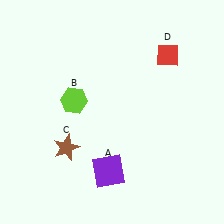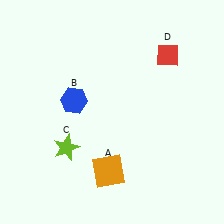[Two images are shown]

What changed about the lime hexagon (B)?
In Image 1, B is lime. In Image 2, it changed to blue.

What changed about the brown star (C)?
In Image 1, C is brown. In Image 2, it changed to lime.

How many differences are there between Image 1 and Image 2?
There are 3 differences between the two images.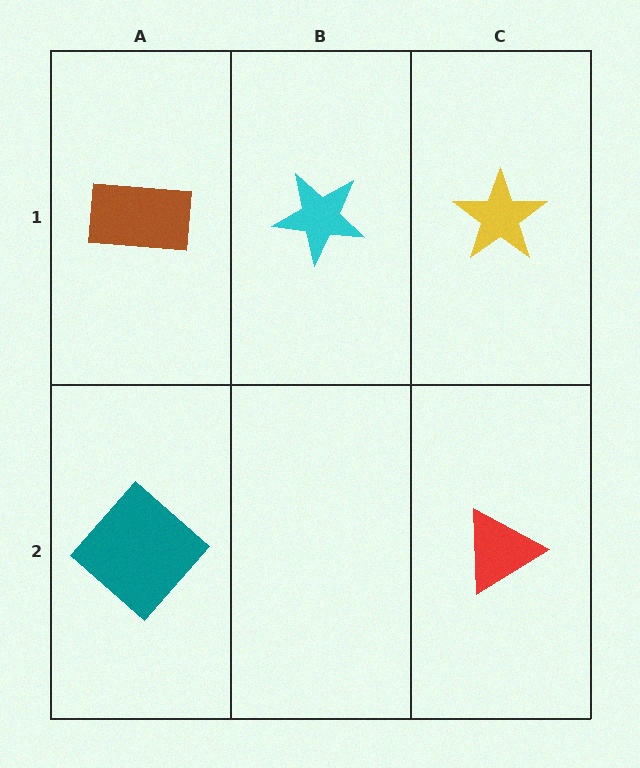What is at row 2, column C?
A red triangle.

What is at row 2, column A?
A teal diamond.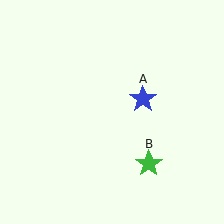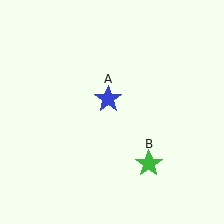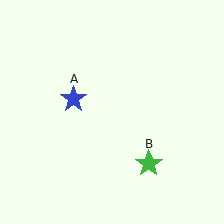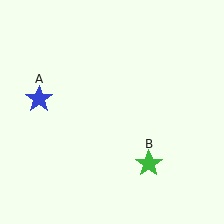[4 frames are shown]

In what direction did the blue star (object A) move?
The blue star (object A) moved left.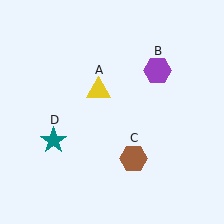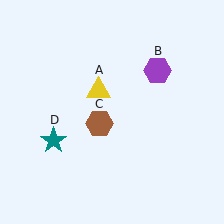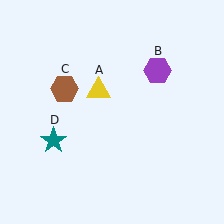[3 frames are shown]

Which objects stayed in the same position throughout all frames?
Yellow triangle (object A) and purple hexagon (object B) and teal star (object D) remained stationary.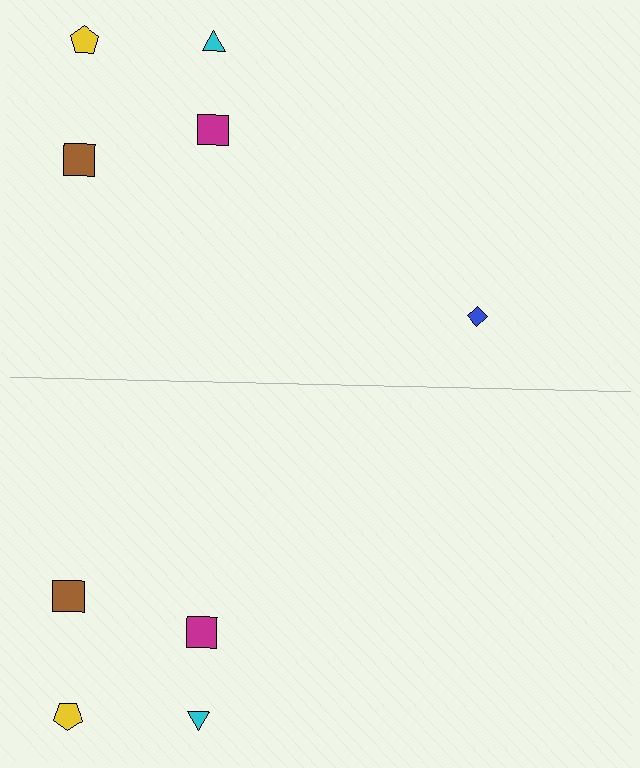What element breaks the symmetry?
A blue diamond is missing from the bottom side.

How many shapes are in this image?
There are 9 shapes in this image.